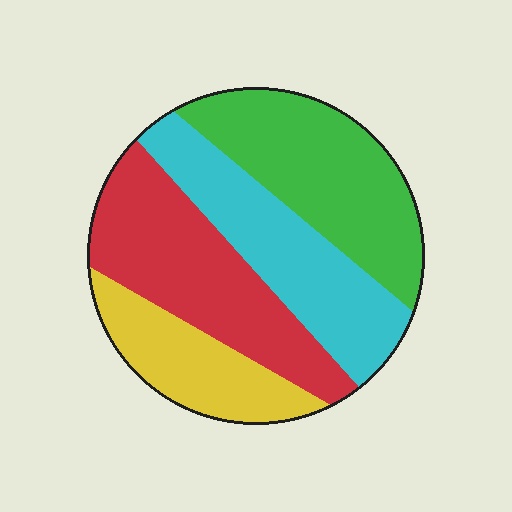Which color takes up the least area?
Yellow, at roughly 15%.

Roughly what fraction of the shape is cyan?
Cyan covers about 25% of the shape.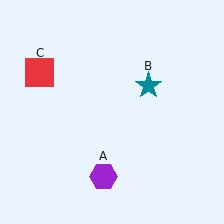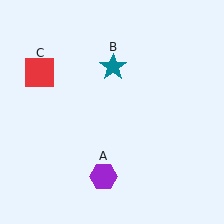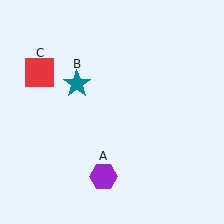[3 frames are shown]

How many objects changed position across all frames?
1 object changed position: teal star (object B).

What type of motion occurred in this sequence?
The teal star (object B) rotated counterclockwise around the center of the scene.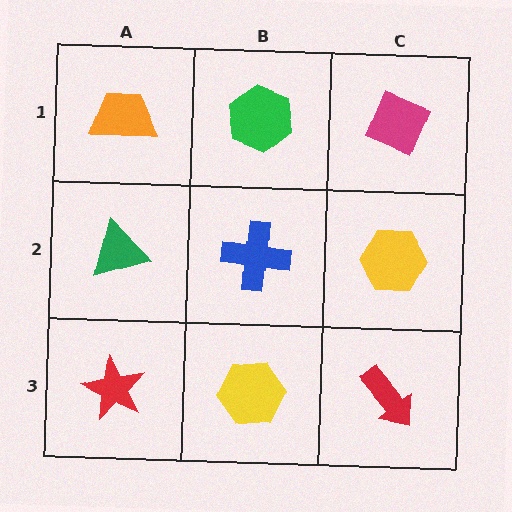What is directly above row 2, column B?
A green hexagon.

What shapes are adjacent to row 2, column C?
A magenta diamond (row 1, column C), a red arrow (row 3, column C), a blue cross (row 2, column B).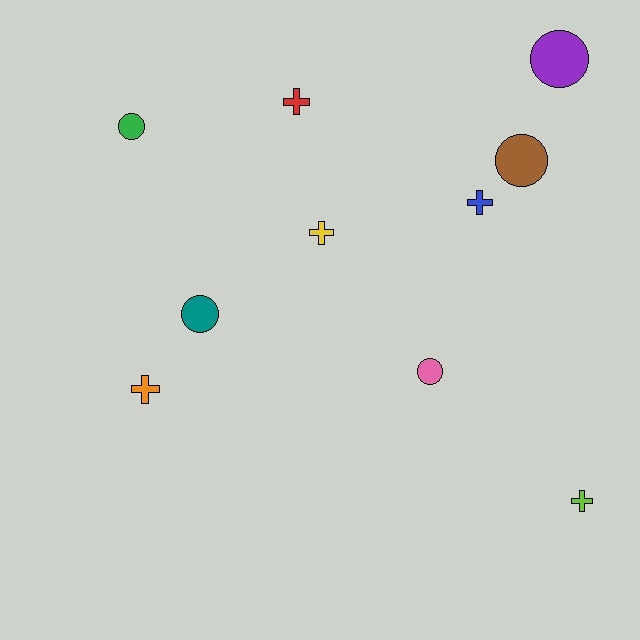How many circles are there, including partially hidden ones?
There are 5 circles.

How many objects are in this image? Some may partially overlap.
There are 10 objects.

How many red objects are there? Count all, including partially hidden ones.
There is 1 red object.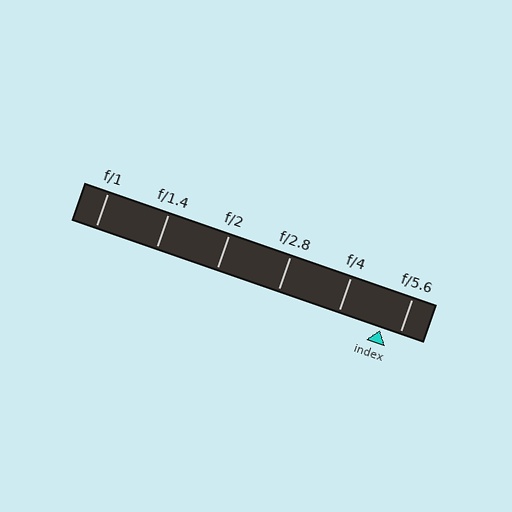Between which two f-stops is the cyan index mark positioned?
The index mark is between f/4 and f/5.6.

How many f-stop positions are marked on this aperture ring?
There are 6 f-stop positions marked.